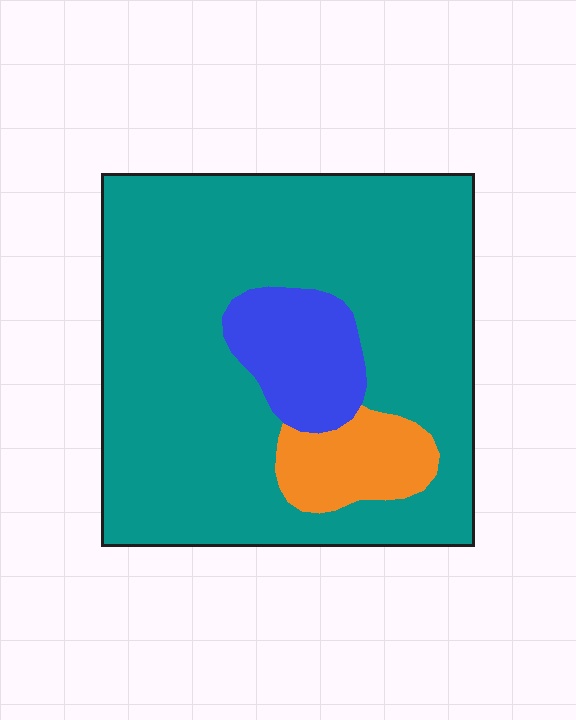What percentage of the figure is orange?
Orange takes up less than a sixth of the figure.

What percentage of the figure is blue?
Blue takes up about one tenth (1/10) of the figure.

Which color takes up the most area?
Teal, at roughly 80%.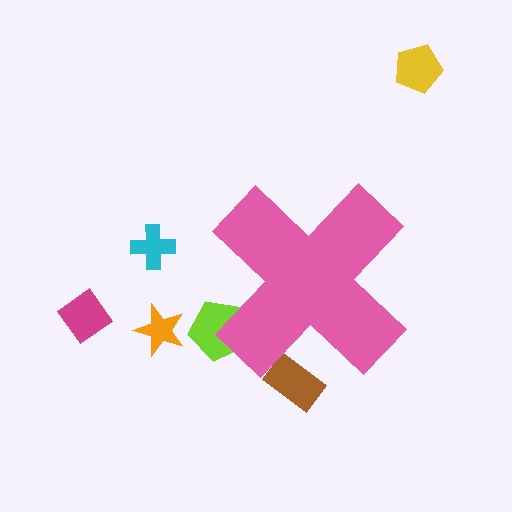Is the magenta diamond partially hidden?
No, the magenta diamond is fully visible.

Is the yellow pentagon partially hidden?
No, the yellow pentagon is fully visible.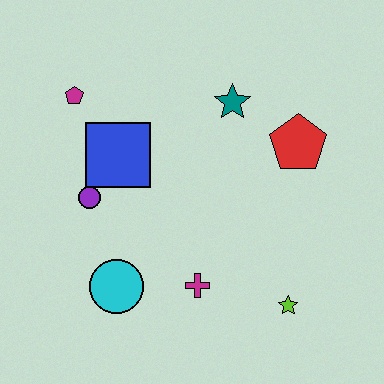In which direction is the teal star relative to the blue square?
The teal star is to the right of the blue square.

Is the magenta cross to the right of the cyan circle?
Yes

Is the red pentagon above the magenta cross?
Yes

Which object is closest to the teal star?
The red pentagon is closest to the teal star.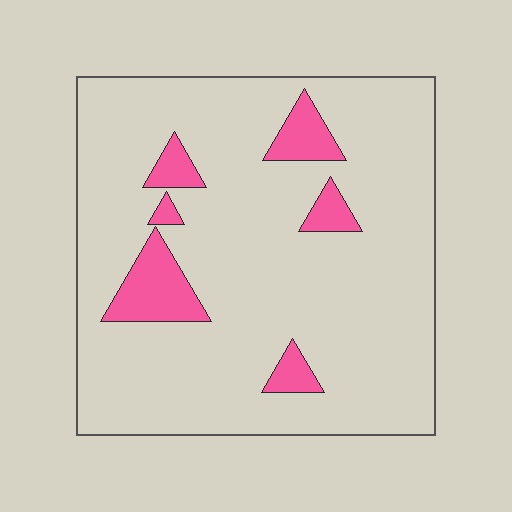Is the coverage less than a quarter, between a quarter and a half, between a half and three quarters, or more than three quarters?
Less than a quarter.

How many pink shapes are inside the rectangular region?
6.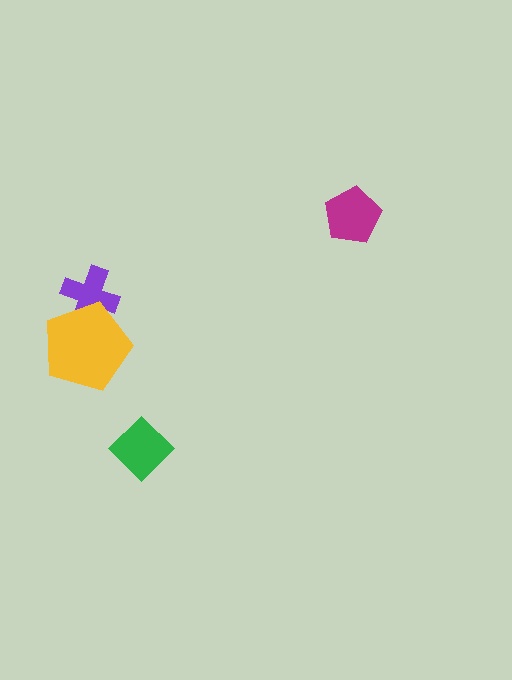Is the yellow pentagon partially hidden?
No, no other shape covers it.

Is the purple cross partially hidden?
Yes, it is partially covered by another shape.